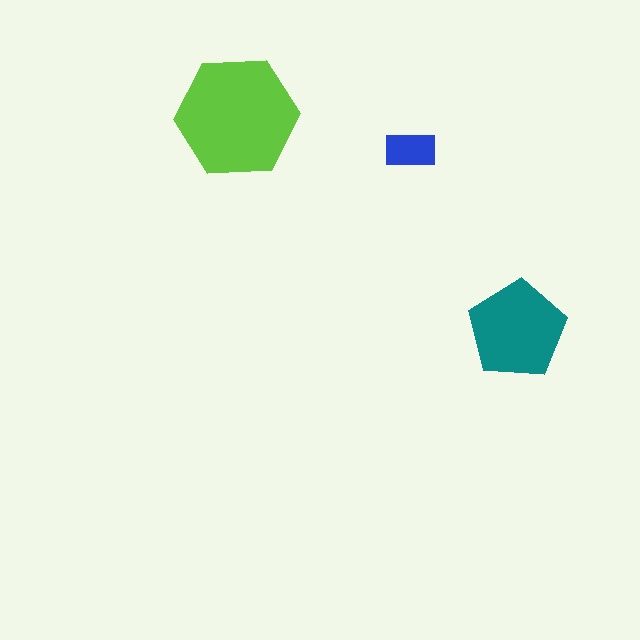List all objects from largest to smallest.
The lime hexagon, the teal pentagon, the blue rectangle.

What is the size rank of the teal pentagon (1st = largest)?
2nd.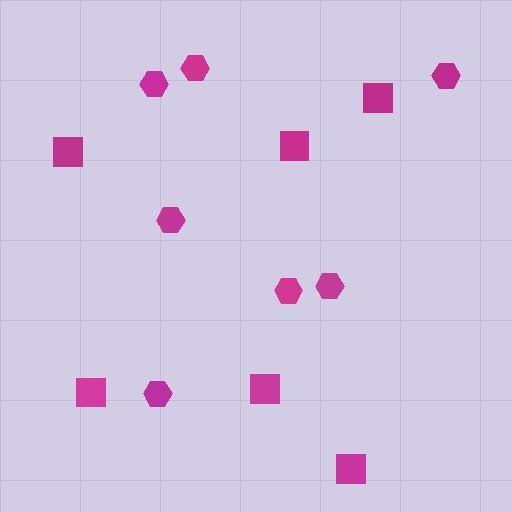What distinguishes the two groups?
There are 2 groups: one group of hexagons (7) and one group of squares (6).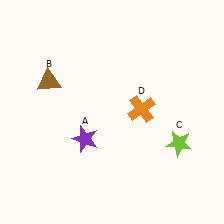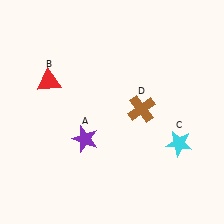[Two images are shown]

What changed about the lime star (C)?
In Image 1, C is lime. In Image 2, it changed to cyan.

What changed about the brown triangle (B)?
In Image 1, B is brown. In Image 2, it changed to red.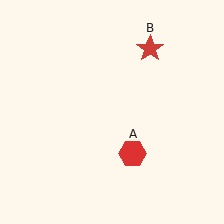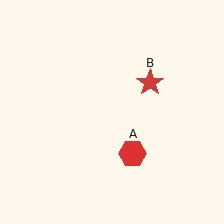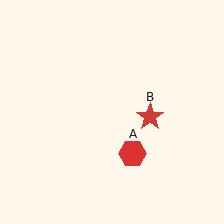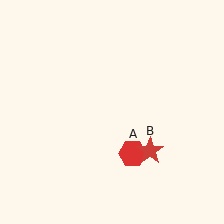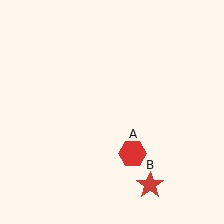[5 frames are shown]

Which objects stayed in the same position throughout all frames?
Red hexagon (object A) remained stationary.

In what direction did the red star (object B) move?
The red star (object B) moved down.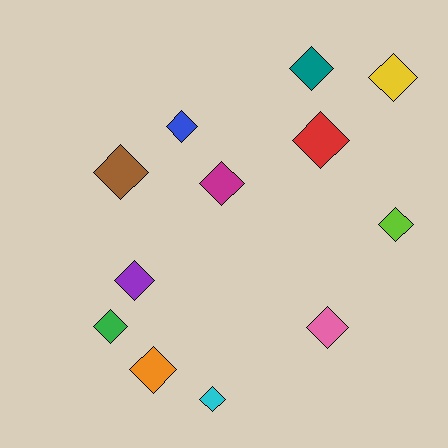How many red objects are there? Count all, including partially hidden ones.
There is 1 red object.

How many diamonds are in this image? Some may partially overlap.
There are 12 diamonds.